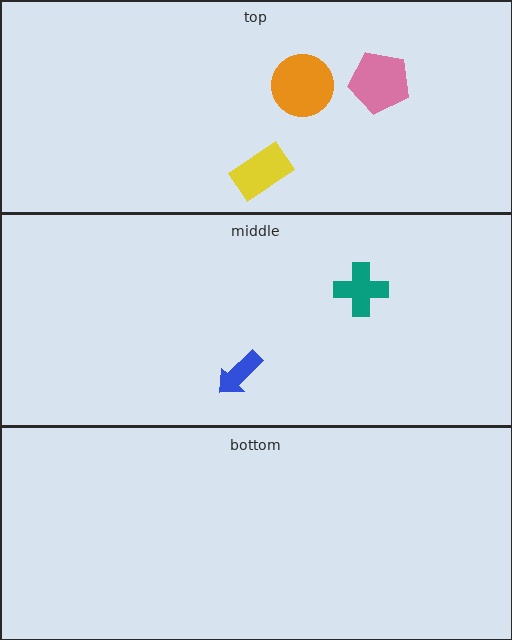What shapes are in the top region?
The pink pentagon, the yellow rectangle, the orange circle.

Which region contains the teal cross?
The middle region.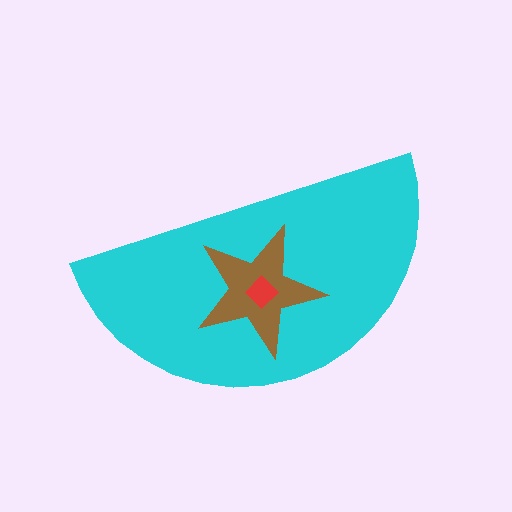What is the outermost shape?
The cyan semicircle.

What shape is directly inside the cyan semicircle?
The brown star.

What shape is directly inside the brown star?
The red diamond.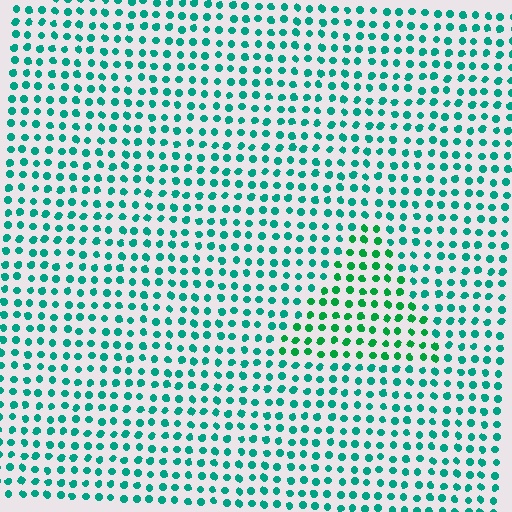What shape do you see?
I see a triangle.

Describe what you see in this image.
The image is filled with small teal elements in a uniform arrangement. A triangle-shaped region is visible where the elements are tinted to a slightly different hue, forming a subtle color boundary.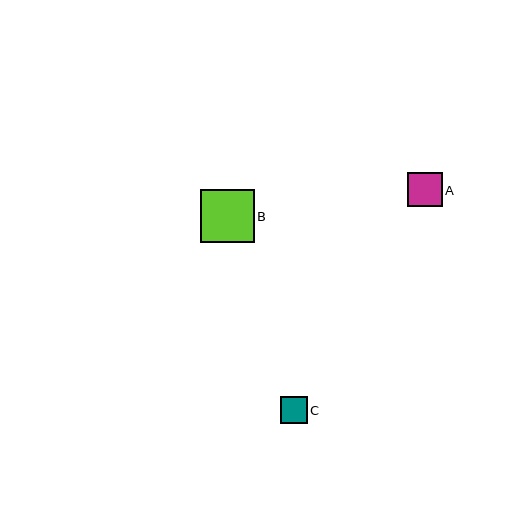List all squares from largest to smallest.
From largest to smallest: B, A, C.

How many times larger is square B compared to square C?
Square B is approximately 2.0 times the size of square C.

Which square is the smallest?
Square C is the smallest with a size of approximately 26 pixels.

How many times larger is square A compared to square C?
Square A is approximately 1.3 times the size of square C.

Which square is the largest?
Square B is the largest with a size of approximately 53 pixels.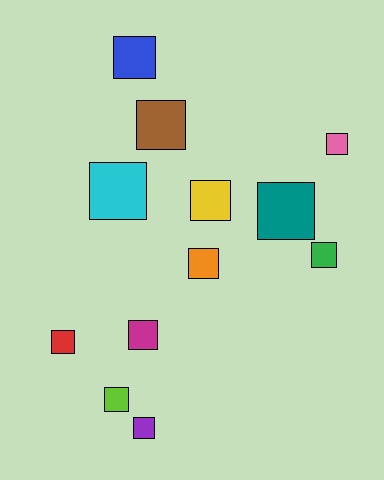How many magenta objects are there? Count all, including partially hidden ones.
There is 1 magenta object.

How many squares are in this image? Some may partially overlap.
There are 12 squares.